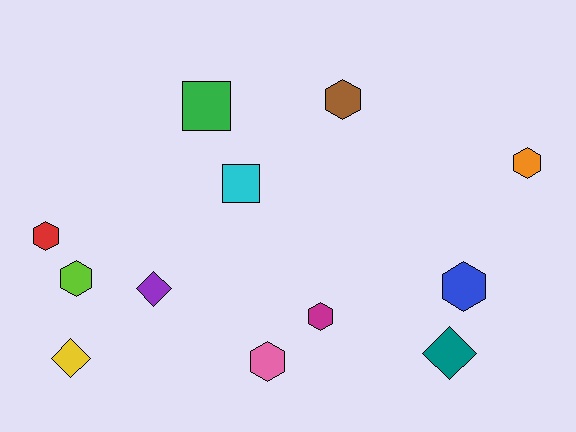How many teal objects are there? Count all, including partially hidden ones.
There is 1 teal object.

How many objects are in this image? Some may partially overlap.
There are 12 objects.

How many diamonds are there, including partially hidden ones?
There are 3 diamonds.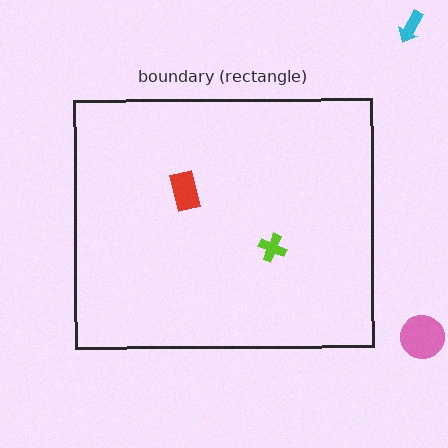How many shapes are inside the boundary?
2 inside, 2 outside.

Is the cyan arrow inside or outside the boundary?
Outside.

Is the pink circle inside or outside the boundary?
Outside.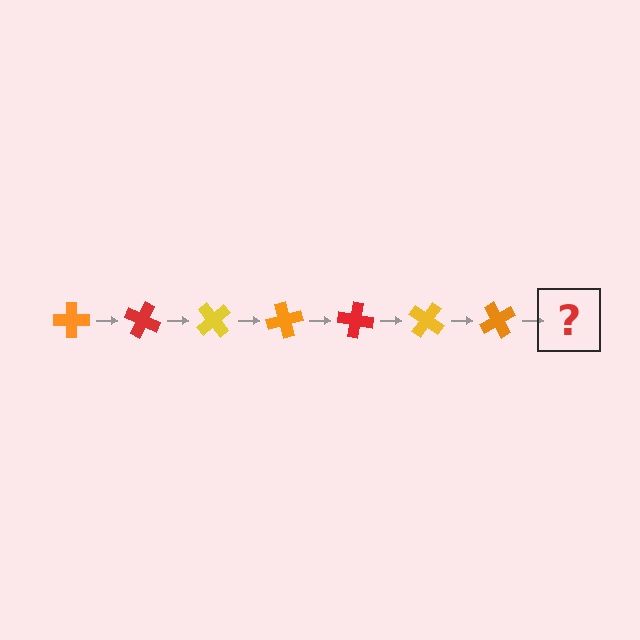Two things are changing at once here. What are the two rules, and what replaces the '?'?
The two rules are that it rotates 25 degrees each step and the color cycles through orange, red, and yellow. The '?' should be a red cross, rotated 175 degrees from the start.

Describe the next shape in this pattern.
It should be a red cross, rotated 175 degrees from the start.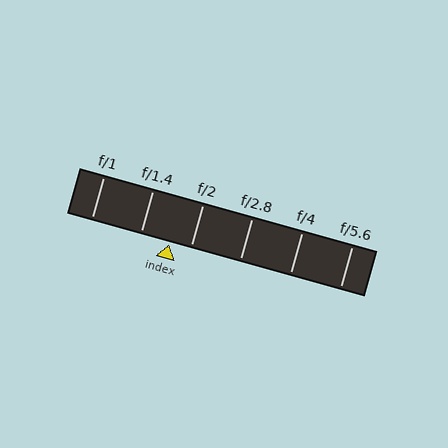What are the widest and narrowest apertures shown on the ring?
The widest aperture shown is f/1 and the narrowest is f/5.6.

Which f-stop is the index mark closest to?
The index mark is closest to f/2.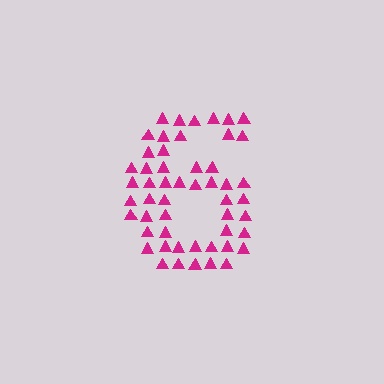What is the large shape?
The large shape is the digit 6.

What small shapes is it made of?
It is made of small triangles.